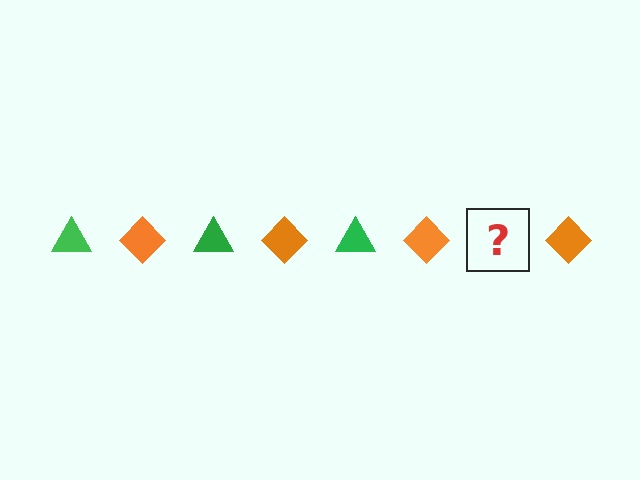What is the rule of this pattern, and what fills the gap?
The rule is that the pattern alternates between green triangle and orange diamond. The gap should be filled with a green triangle.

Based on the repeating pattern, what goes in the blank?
The blank should be a green triangle.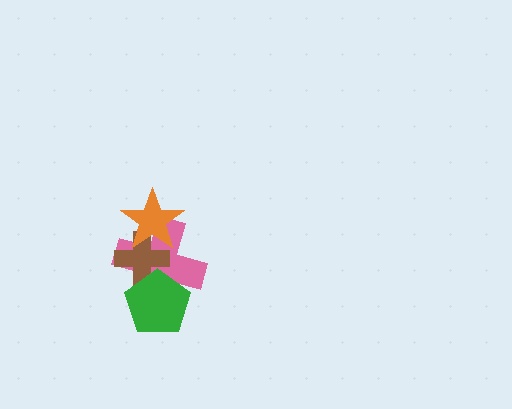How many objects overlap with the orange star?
2 objects overlap with the orange star.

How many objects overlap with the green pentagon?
2 objects overlap with the green pentagon.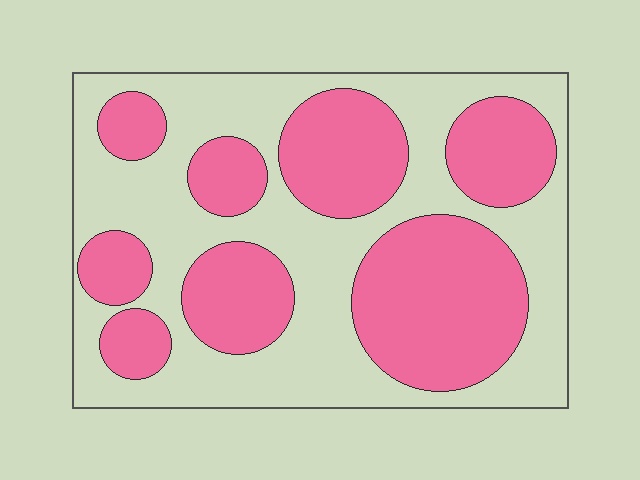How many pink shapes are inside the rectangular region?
8.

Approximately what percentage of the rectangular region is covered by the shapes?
Approximately 45%.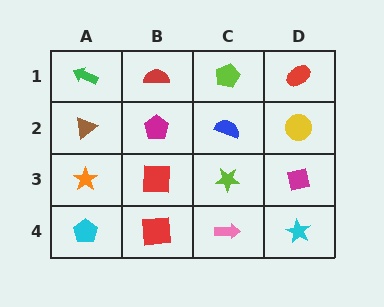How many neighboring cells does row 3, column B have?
4.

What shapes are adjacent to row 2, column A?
A green arrow (row 1, column A), an orange star (row 3, column A), a magenta pentagon (row 2, column B).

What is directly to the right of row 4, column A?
A red square.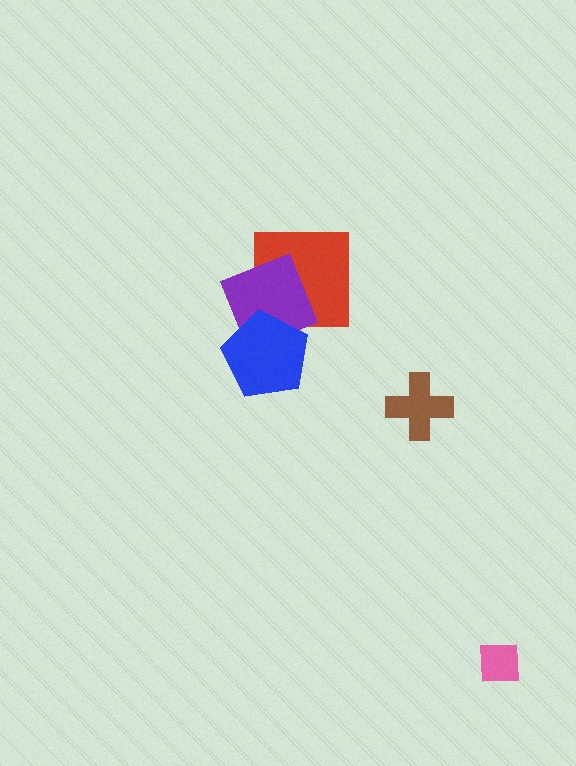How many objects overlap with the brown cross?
0 objects overlap with the brown cross.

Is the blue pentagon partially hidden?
No, no other shape covers it.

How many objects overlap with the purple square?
2 objects overlap with the purple square.